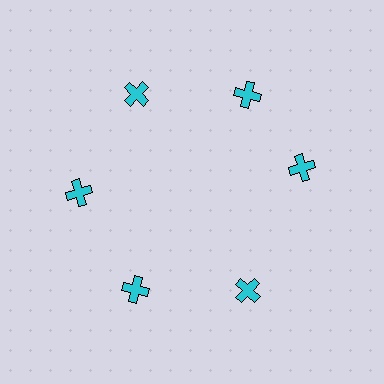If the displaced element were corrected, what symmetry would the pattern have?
It would have 6-fold rotational symmetry — the pattern would map onto itself every 60 degrees.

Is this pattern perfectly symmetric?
No. The 6 cyan crosses are arranged in a ring, but one element near the 3 o'clock position is rotated out of alignment along the ring, breaking the 6-fold rotational symmetry.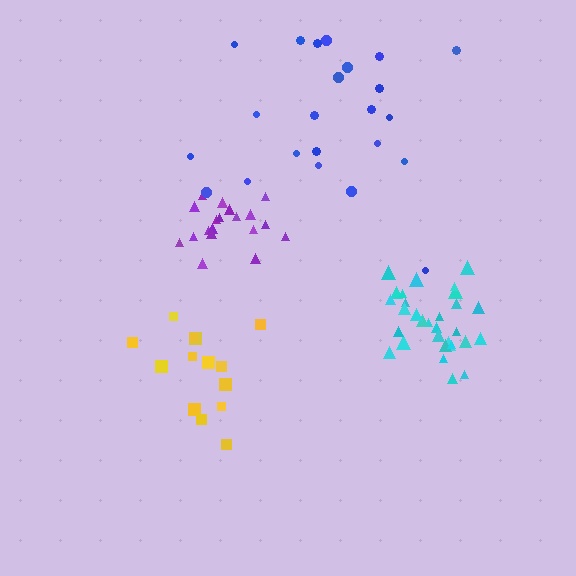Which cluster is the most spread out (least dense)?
Blue.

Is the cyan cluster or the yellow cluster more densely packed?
Cyan.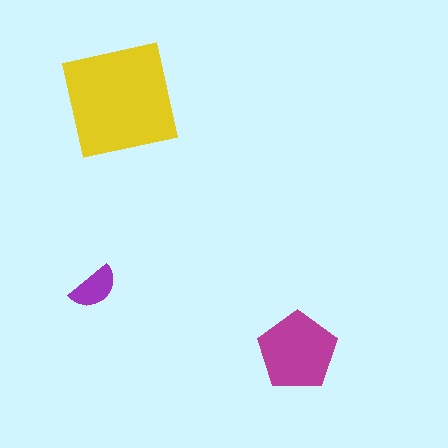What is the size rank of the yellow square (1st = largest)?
1st.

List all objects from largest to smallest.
The yellow square, the magenta pentagon, the purple semicircle.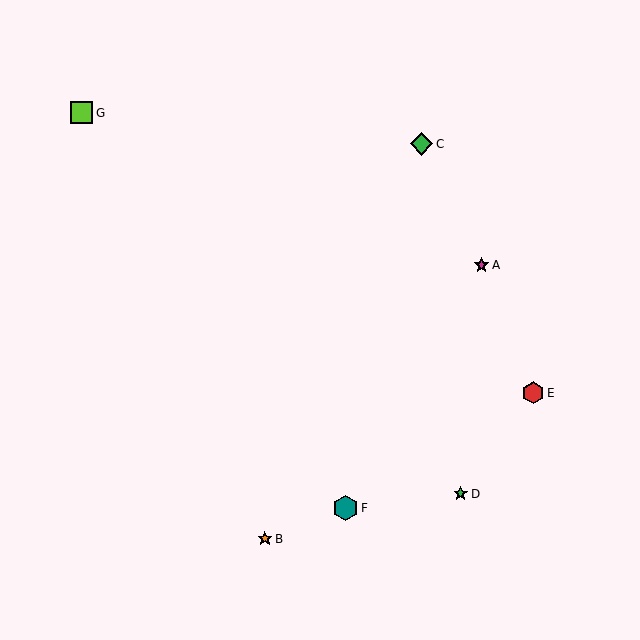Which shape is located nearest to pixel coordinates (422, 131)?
The green diamond (labeled C) at (422, 144) is nearest to that location.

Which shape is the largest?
The teal hexagon (labeled F) is the largest.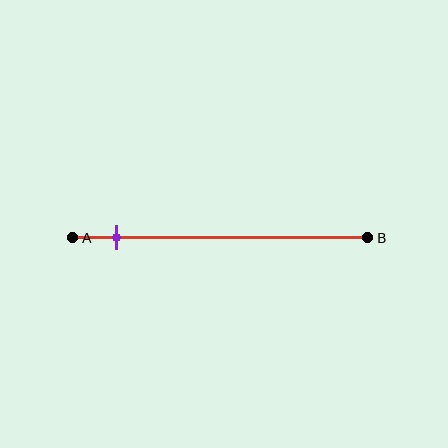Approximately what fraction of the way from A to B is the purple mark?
The purple mark is approximately 15% of the way from A to B.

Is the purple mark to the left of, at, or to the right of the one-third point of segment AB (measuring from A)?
The purple mark is to the left of the one-third point of segment AB.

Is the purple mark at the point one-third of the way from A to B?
No, the mark is at about 15% from A, not at the 33% one-third point.